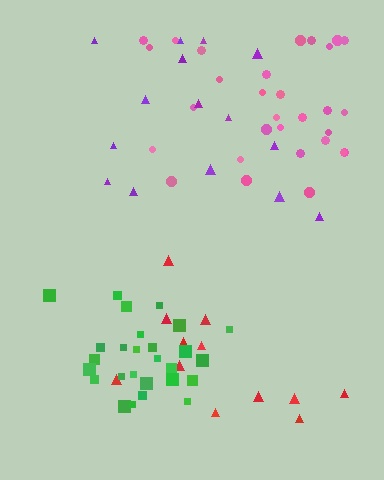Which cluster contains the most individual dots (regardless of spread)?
Pink (30).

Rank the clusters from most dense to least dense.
green, pink, purple, red.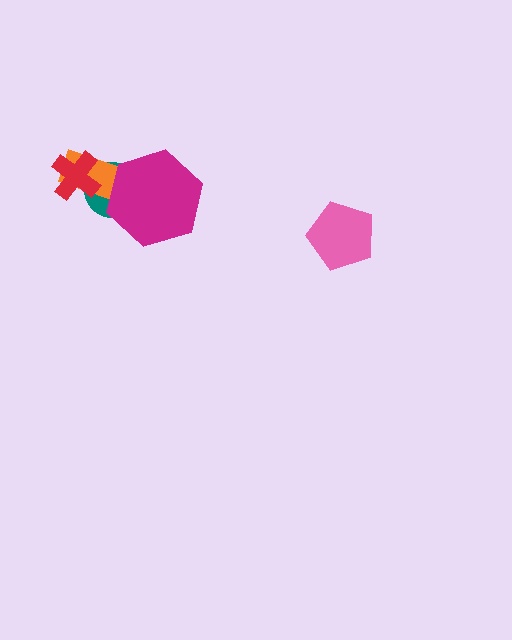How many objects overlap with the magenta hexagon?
2 objects overlap with the magenta hexagon.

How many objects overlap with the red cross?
2 objects overlap with the red cross.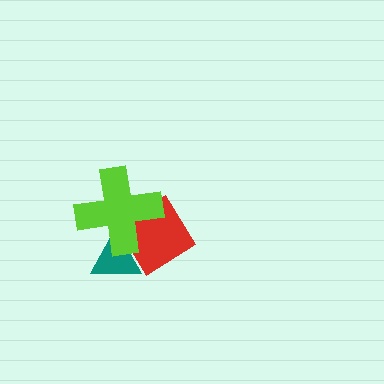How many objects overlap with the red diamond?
2 objects overlap with the red diamond.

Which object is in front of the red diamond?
The lime cross is in front of the red diamond.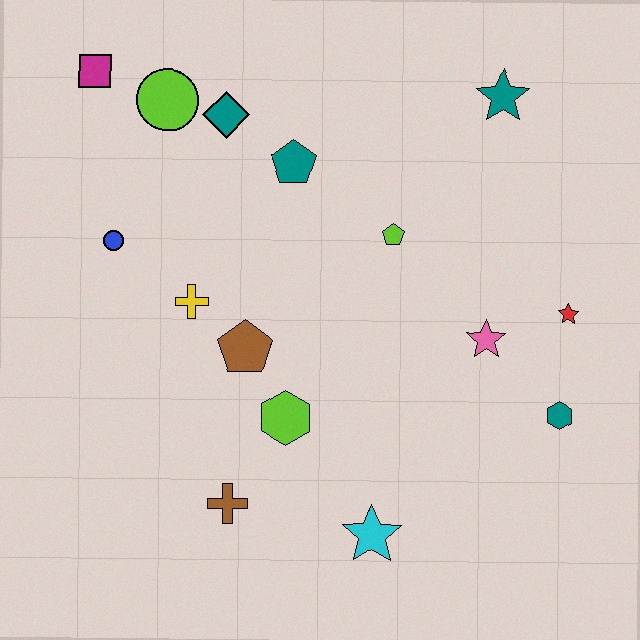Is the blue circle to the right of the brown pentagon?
No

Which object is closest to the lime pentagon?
The teal pentagon is closest to the lime pentagon.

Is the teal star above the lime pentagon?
Yes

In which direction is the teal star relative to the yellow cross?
The teal star is to the right of the yellow cross.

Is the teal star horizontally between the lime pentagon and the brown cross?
No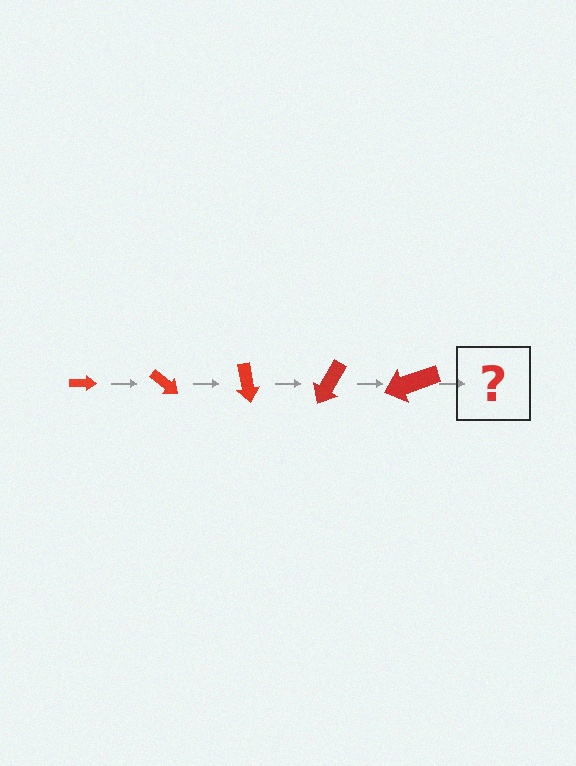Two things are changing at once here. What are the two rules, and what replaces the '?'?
The two rules are that the arrow grows larger each step and it rotates 40 degrees each step. The '?' should be an arrow, larger than the previous one and rotated 200 degrees from the start.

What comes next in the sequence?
The next element should be an arrow, larger than the previous one and rotated 200 degrees from the start.